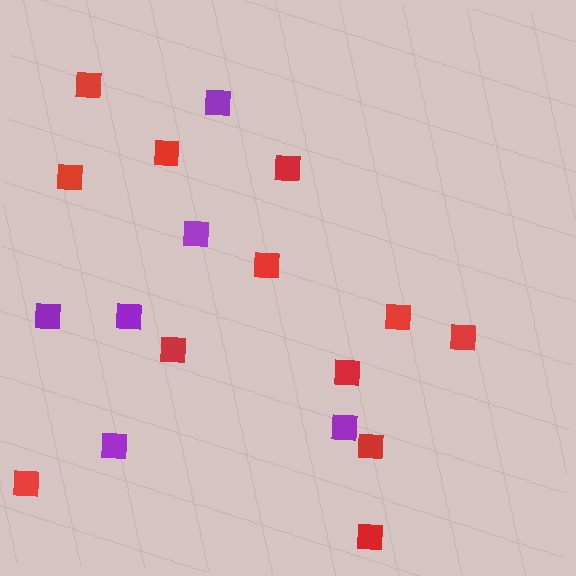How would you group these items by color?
There are 2 groups: one group of red squares (12) and one group of purple squares (6).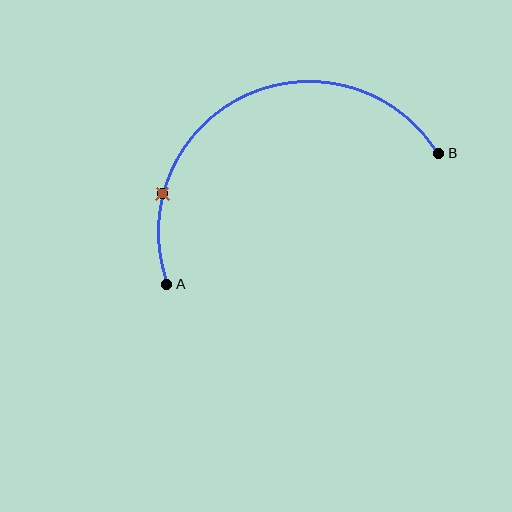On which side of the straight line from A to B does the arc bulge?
The arc bulges above the straight line connecting A and B.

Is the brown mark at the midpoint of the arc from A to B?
No. The brown mark lies on the arc but is closer to endpoint A. The arc midpoint would be at the point on the curve equidistant along the arc from both A and B.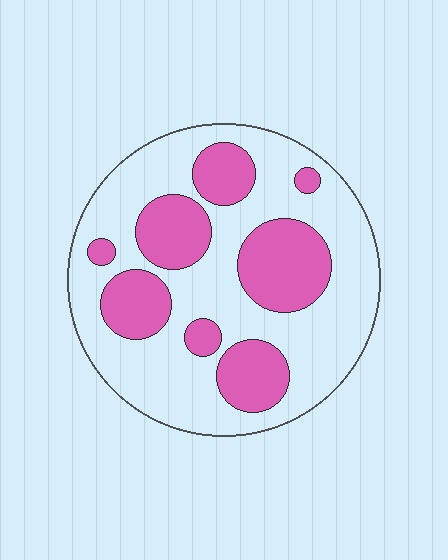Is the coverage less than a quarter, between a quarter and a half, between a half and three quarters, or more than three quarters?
Between a quarter and a half.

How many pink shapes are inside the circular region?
8.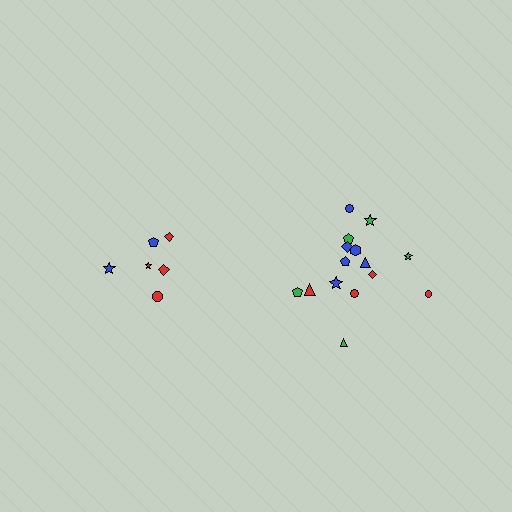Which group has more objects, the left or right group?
The right group.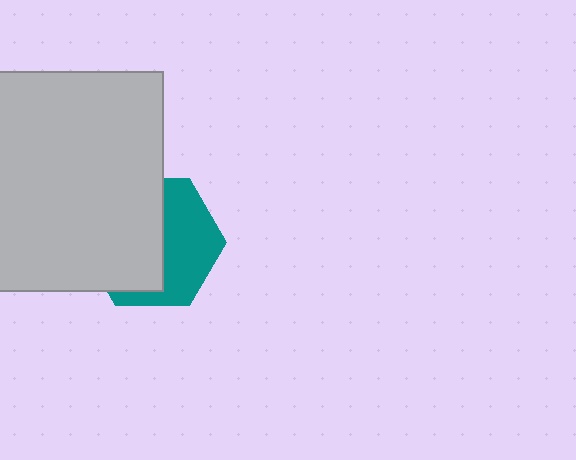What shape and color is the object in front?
The object in front is a light gray square.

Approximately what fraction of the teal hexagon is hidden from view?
Roughly 55% of the teal hexagon is hidden behind the light gray square.